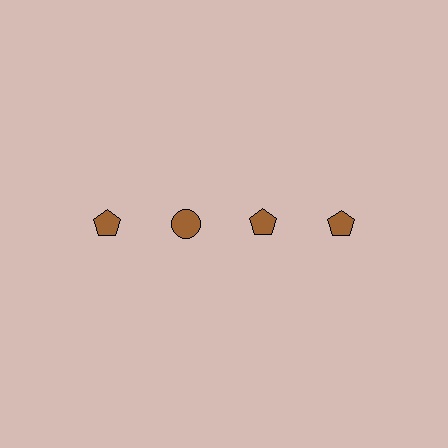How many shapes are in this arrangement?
There are 4 shapes arranged in a grid pattern.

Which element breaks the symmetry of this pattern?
The brown circle in the top row, second from left column breaks the symmetry. All other shapes are brown pentagons.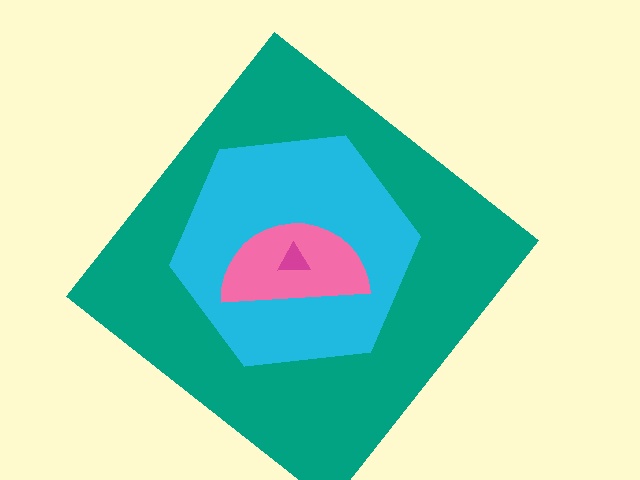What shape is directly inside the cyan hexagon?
The pink semicircle.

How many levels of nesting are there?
4.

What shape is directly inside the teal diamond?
The cyan hexagon.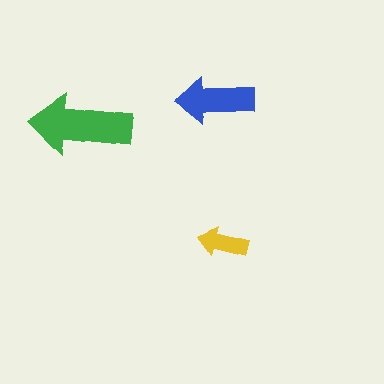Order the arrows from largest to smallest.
the green one, the blue one, the yellow one.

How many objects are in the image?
There are 3 objects in the image.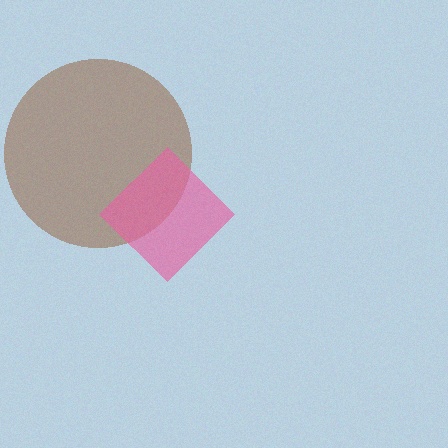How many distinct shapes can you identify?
There are 2 distinct shapes: a brown circle, a pink diamond.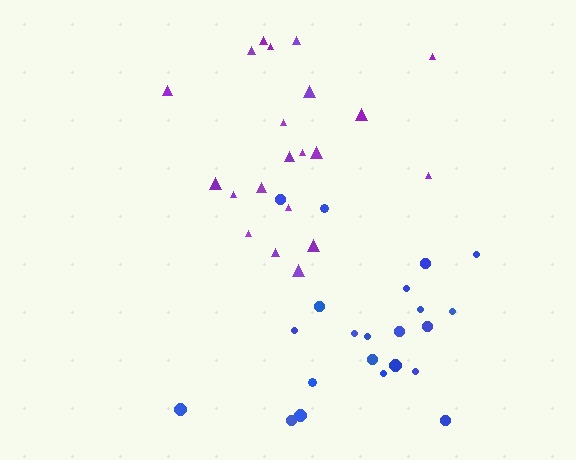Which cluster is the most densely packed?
Purple.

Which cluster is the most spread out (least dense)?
Blue.